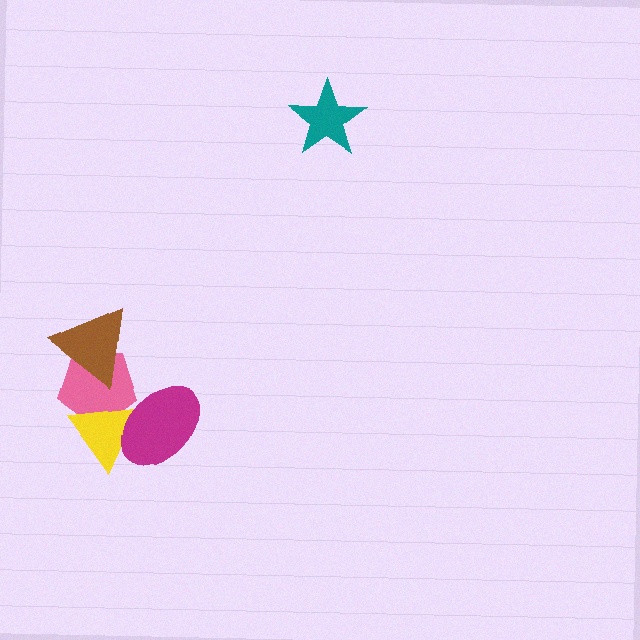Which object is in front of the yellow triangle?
The magenta ellipse is in front of the yellow triangle.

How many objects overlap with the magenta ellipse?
2 objects overlap with the magenta ellipse.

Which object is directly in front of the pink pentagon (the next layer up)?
The brown triangle is directly in front of the pink pentagon.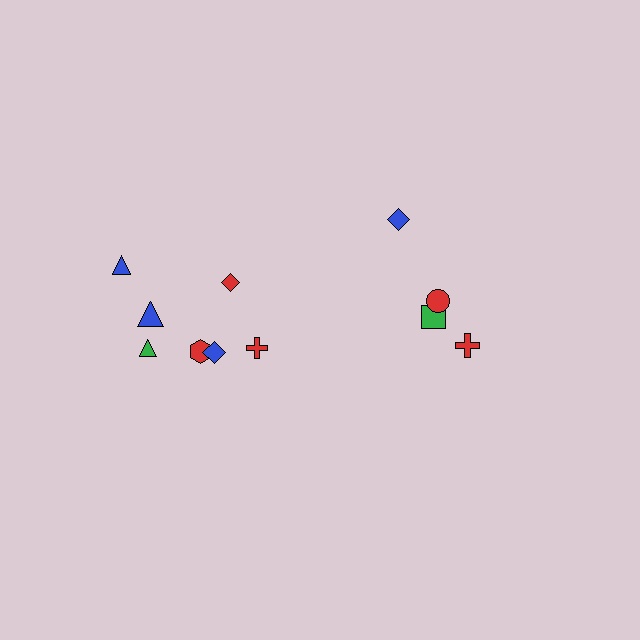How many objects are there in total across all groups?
There are 11 objects.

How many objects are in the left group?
There are 7 objects.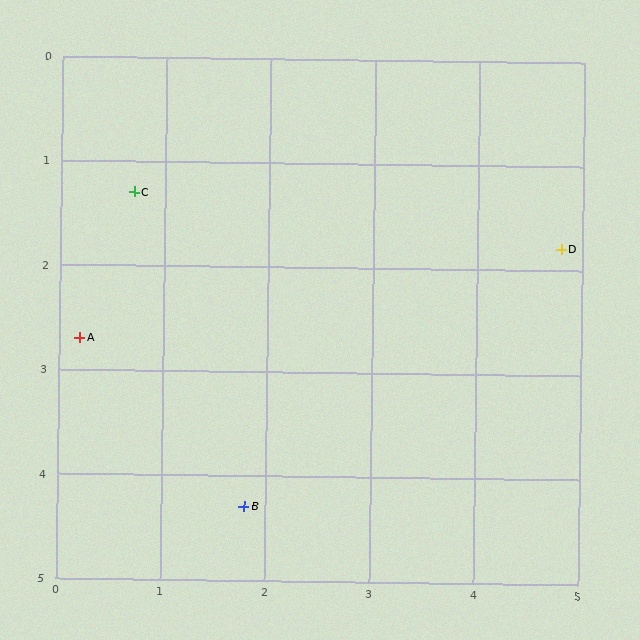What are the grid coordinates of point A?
Point A is at approximately (0.2, 2.7).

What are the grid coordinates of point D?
Point D is at approximately (4.8, 1.8).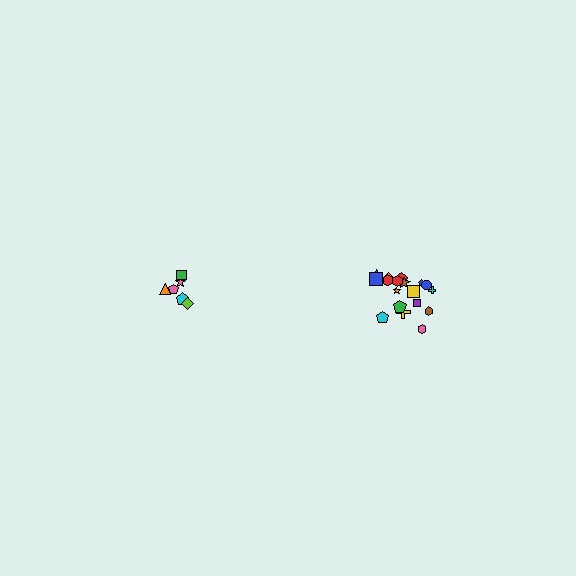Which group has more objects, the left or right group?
The right group.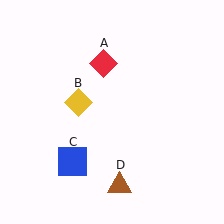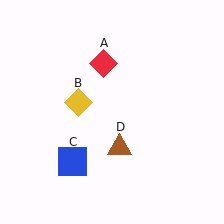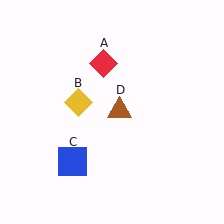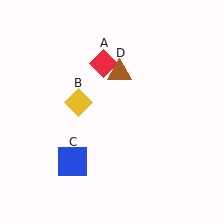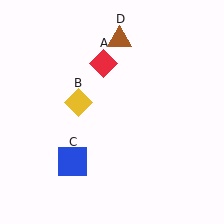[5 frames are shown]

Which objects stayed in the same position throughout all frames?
Red diamond (object A) and yellow diamond (object B) and blue square (object C) remained stationary.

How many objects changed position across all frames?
1 object changed position: brown triangle (object D).